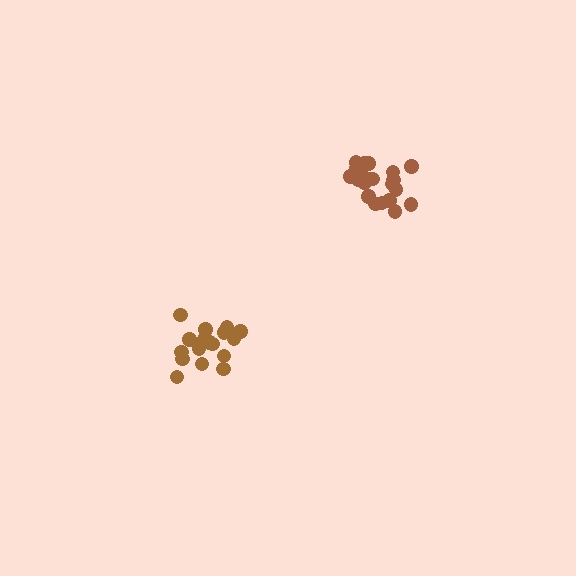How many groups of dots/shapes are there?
There are 2 groups.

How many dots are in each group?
Group 1: 17 dots, Group 2: 21 dots (38 total).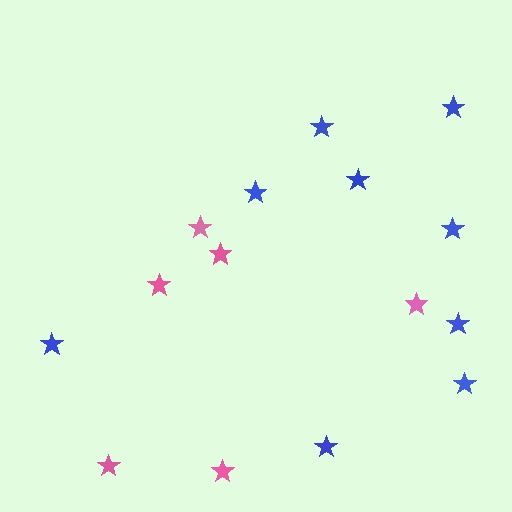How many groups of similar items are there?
There are 2 groups: one group of blue stars (9) and one group of pink stars (6).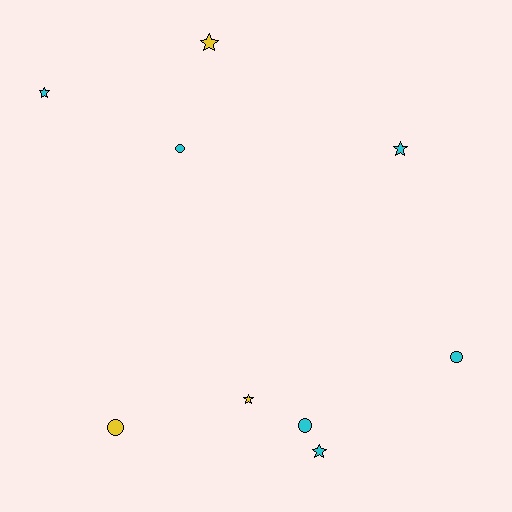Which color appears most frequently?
Cyan, with 6 objects.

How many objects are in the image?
There are 9 objects.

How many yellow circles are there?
There is 1 yellow circle.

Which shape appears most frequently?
Star, with 5 objects.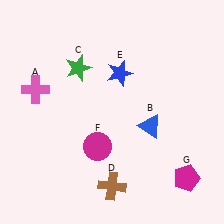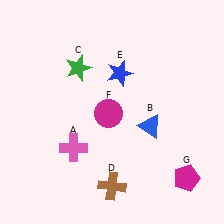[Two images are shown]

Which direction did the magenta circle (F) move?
The magenta circle (F) moved up.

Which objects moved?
The objects that moved are: the pink cross (A), the magenta circle (F).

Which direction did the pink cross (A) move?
The pink cross (A) moved down.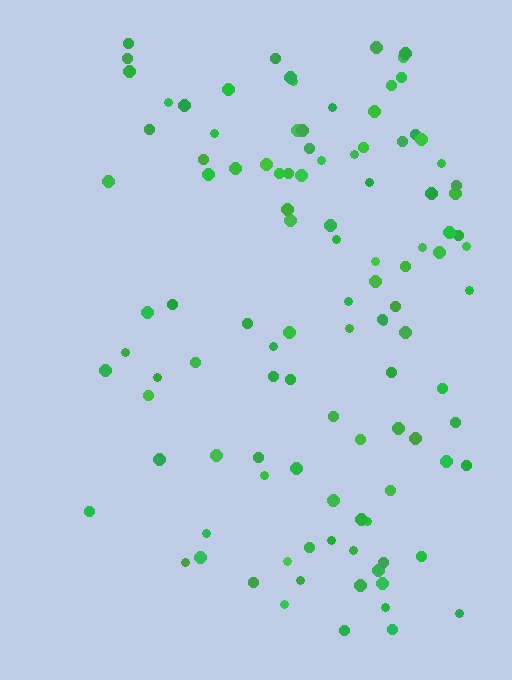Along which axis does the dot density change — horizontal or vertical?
Horizontal.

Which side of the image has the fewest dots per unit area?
The left.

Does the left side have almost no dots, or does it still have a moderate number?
Still a moderate number, just noticeably fewer than the right.